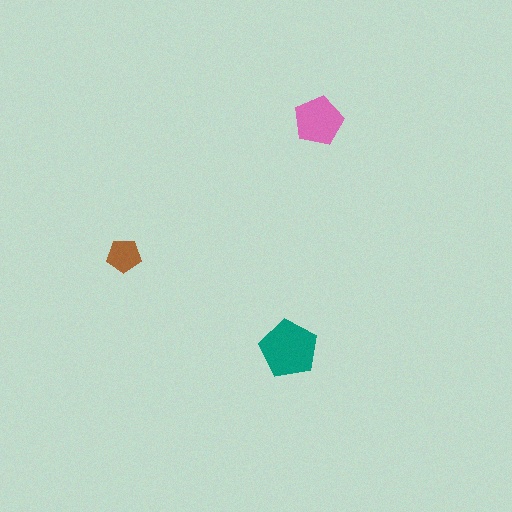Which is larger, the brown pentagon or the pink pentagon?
The pink one.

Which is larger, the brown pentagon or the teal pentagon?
The teal one.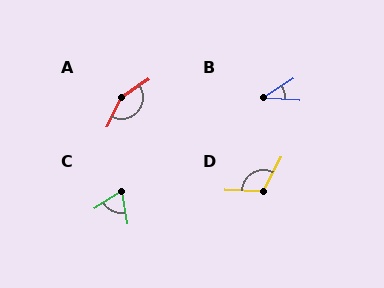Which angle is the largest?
A, at approximately 150 degrees.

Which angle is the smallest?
B, at approximately 37 degrees.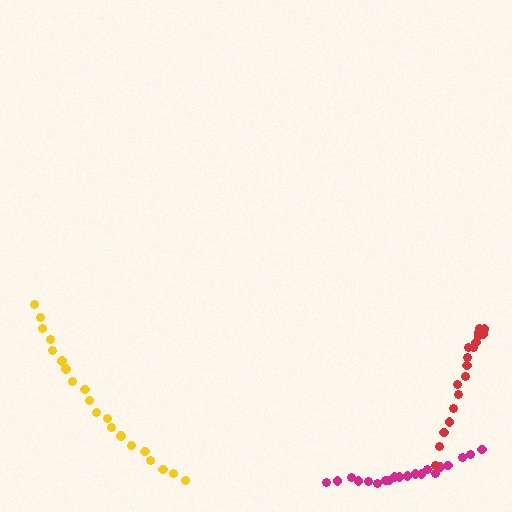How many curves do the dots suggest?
There are 3 distinct paths.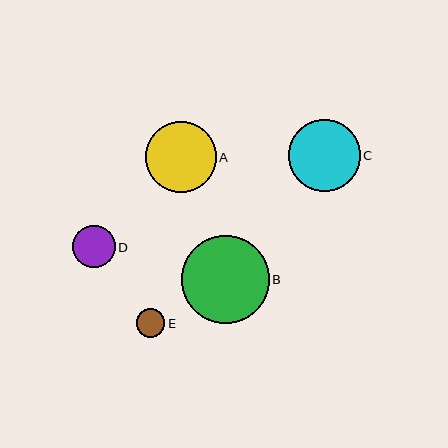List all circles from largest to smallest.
From largest to smallest: B, C, A, D, E.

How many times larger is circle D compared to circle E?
Circle D is approximately 1.5 times the size of circle E.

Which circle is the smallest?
Circle E is the smallest with a size of approximately 29 pixels.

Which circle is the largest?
Circle B is the largest with a size of approximately 88 pixels.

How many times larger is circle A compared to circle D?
Circle A is approximately 1.7 times the size of circle D.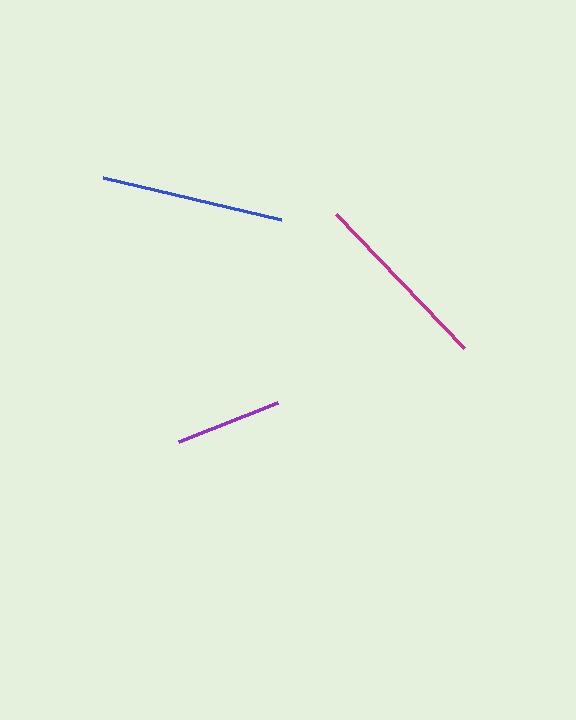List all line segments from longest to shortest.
From longest to shortest: magenta, blue, purple.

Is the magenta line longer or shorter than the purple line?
The magenta line is longer than the purple line.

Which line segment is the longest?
The magenta line is the longest at approximately 185 pixels.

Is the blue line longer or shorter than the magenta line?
The magenta line is longer than the blue line.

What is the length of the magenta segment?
The magenta segment is approximately 185 pixels long.